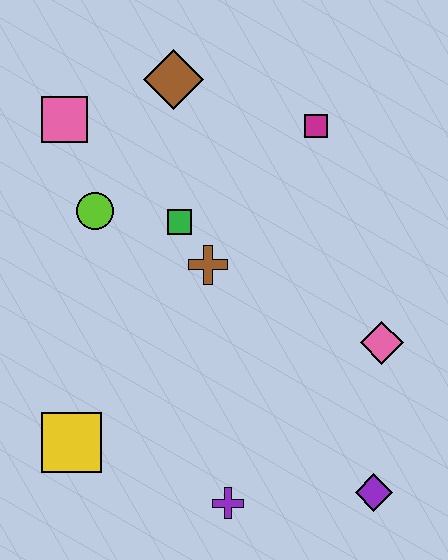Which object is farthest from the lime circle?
The purple diamond is farthest from the lime circle.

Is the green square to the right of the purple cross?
No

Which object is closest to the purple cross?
The purple diamond is closest to the purple cross.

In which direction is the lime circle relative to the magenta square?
The lime circle is to the left of the magenta square.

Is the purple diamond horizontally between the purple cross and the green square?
No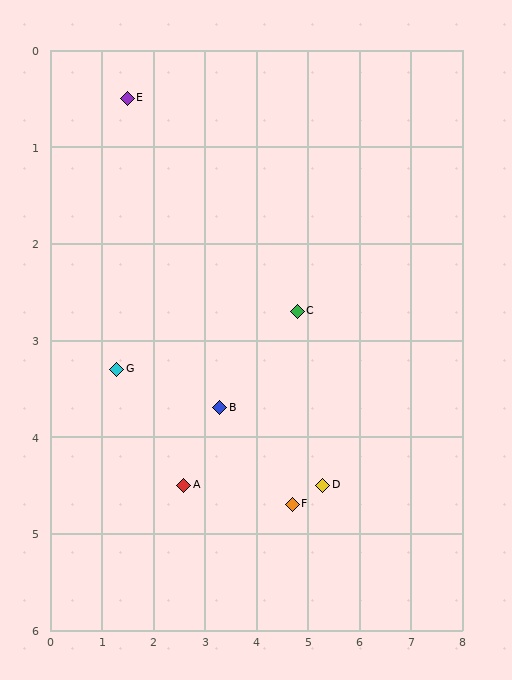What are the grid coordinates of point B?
Point B is at approximately (3.3, 3.7).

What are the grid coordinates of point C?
Point C is at approximately (4.8, 2.7).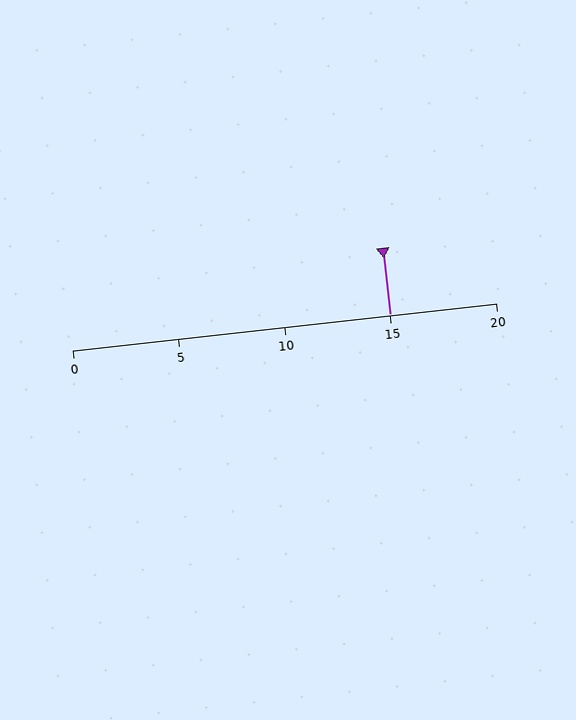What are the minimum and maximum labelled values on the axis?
The axis runs from 0 to 20.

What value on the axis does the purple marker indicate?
The marker indicates approximately 15.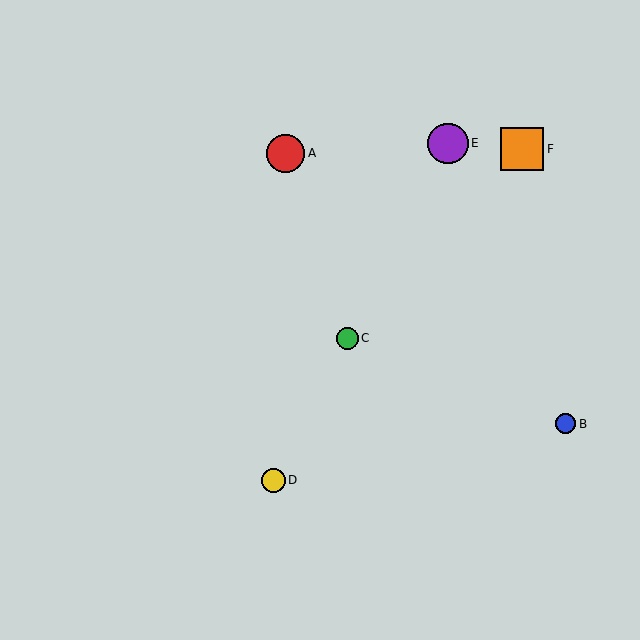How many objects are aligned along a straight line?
3 objects (C, D, E) are aligned along a straight line.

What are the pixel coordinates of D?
Object D is at (273, 480).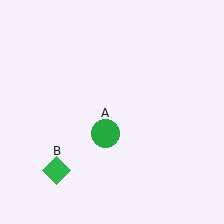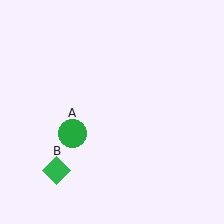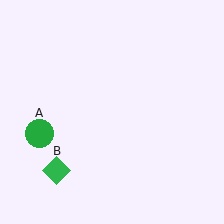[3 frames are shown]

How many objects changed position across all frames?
1 object changed position: green circle (object A).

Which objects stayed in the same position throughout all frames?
Green diamond (object B) remained stationary.